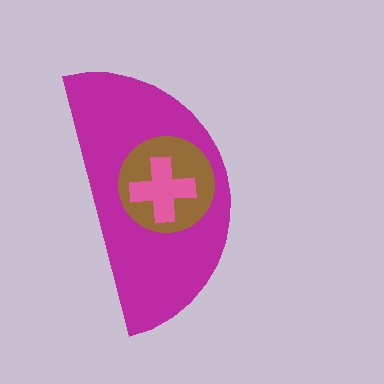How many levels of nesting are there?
3.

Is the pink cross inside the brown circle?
Yes.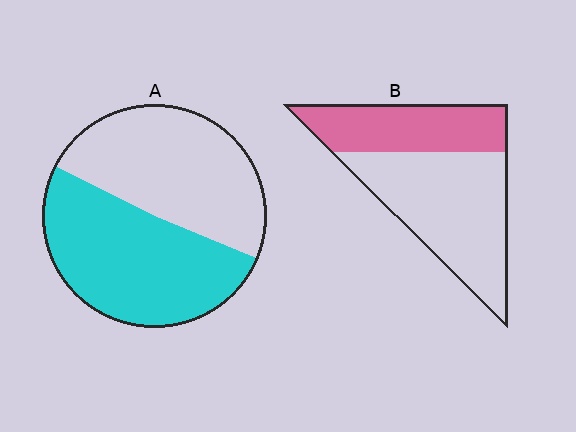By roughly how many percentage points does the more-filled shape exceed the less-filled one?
By roughly 15 percentage points (A over B).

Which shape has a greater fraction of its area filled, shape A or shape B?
Shape A.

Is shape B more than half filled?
No.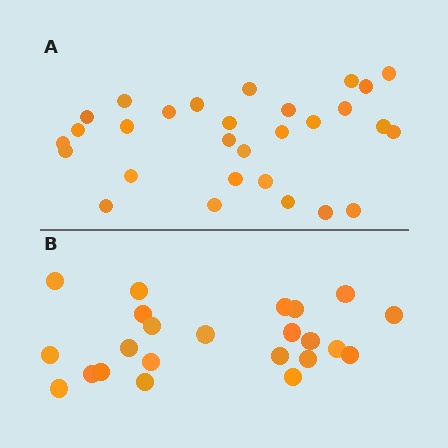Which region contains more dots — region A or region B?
Region A (the top region) has more dots.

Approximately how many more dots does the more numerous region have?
Region A has about 6 more dots than region B.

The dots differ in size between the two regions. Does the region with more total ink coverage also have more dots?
No. Region B has more total ink coverage because its dots are larger, but region A actually contains more individual dots. Total area can be misleading — the number of items is what matters here.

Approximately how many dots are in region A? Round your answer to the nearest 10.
About 30 dots. (The exact count is 29, which rounds to 30.)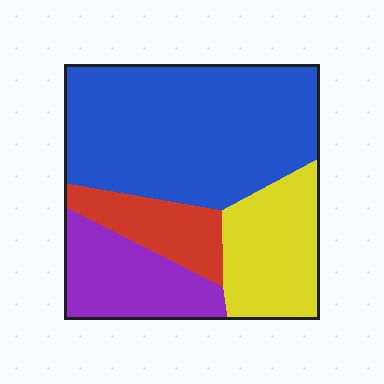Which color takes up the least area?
Red, at roughly 10%.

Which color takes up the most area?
Blue, at roughly 50%.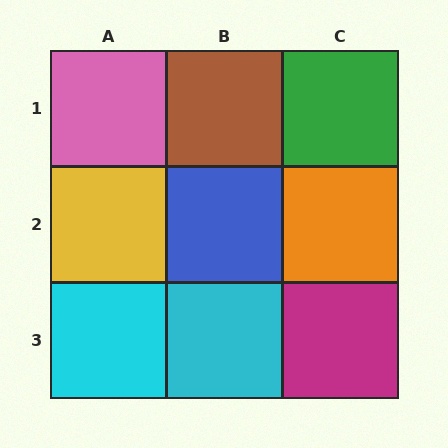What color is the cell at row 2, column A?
Yellow.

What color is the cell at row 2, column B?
Blue.